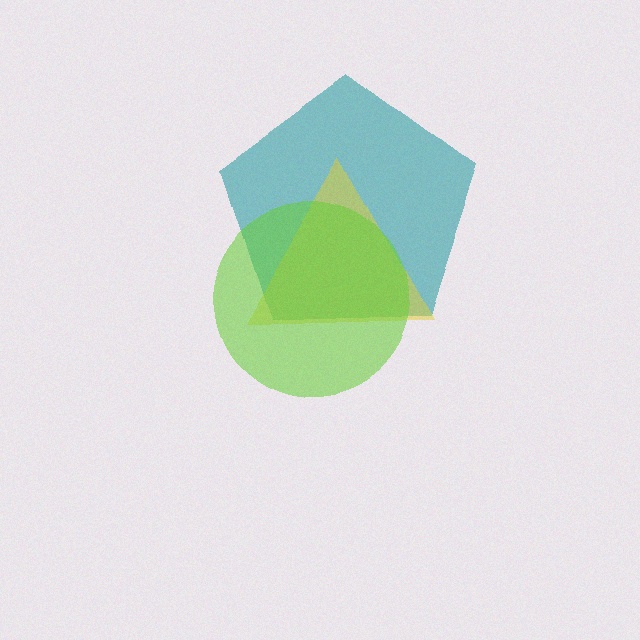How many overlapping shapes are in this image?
There are 3 overlapping shapes in the image.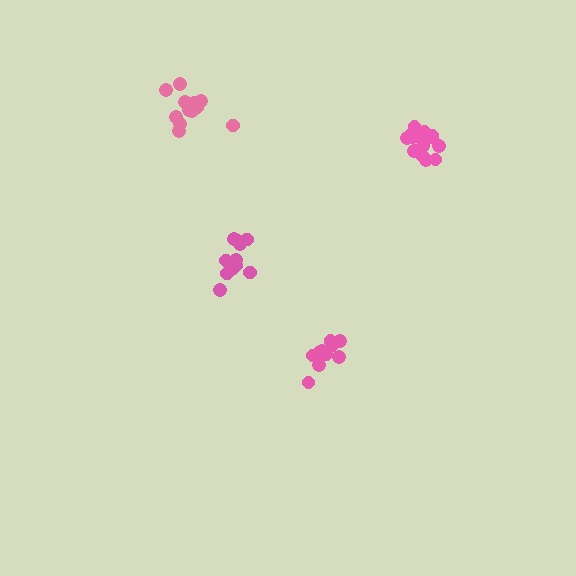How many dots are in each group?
Group 1: 15 dots, Group 2: 10 dots, Group 3: 12 dots, Group 4: 15 dots (52 total).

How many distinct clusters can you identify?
There are 4 distinct clusters.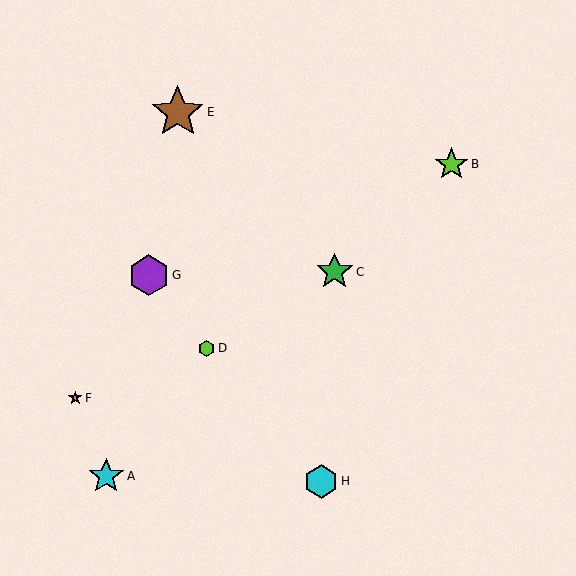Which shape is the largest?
The brown star (labeled E) is the largest.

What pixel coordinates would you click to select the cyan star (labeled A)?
Click at (106, 476) to select the cyan star A.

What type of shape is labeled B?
Shape B is a lime star.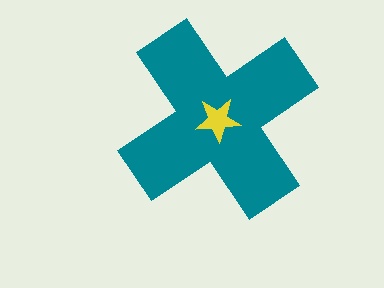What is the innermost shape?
The yellow star.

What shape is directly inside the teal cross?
The yellow star.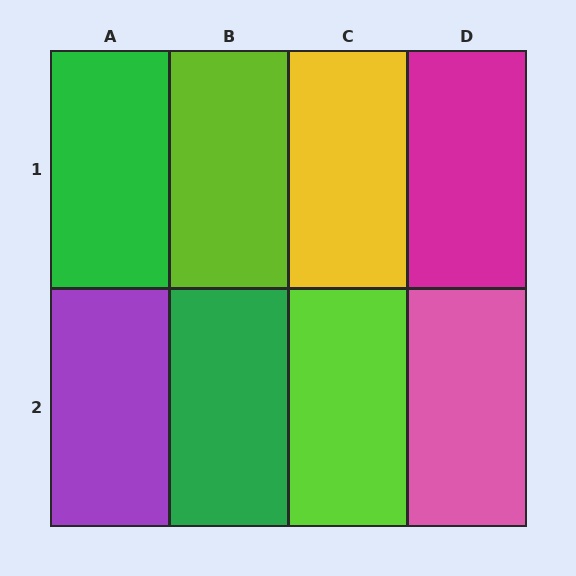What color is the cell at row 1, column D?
Magenta.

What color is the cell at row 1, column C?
Yellow.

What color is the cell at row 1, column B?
Lime.